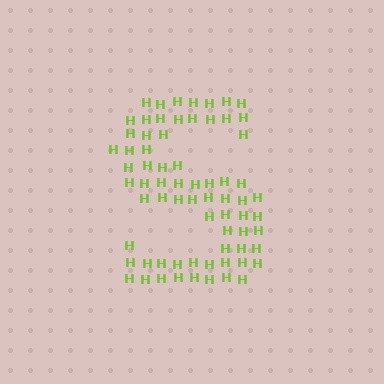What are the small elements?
The small elements are letter H's.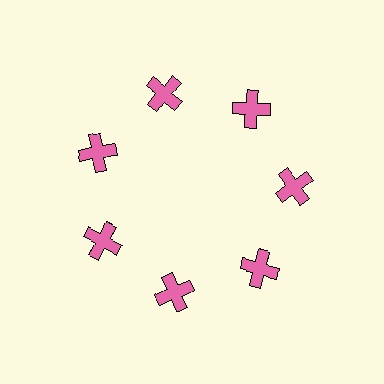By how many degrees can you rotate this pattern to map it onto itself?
The pattern maps onto itself every 51 degrees of rotation.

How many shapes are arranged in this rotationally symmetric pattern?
There are 7 shapes, arranged in 7 groups of 1.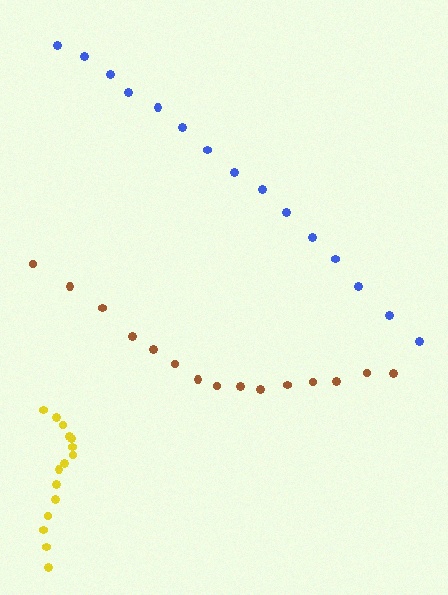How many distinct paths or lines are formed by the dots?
There are 3 distinct paths.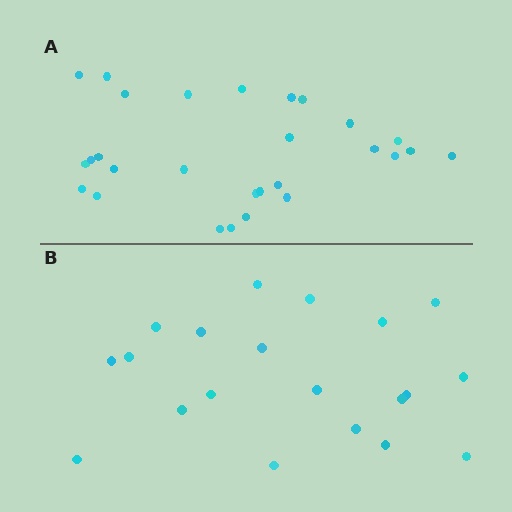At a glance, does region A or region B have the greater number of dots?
Region A (the top region) has more dots.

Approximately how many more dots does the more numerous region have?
Region A has roughly 8 or so more dots than region B.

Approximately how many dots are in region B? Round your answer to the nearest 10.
About 20 dots.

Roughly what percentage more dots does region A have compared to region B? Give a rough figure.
About 40% more.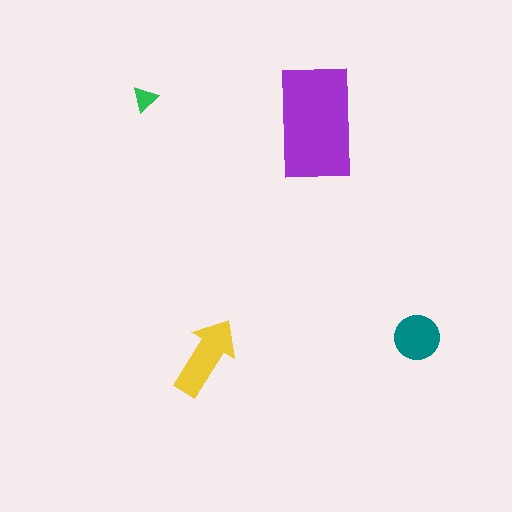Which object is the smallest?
The green triangle.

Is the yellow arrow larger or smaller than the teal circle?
Larger.